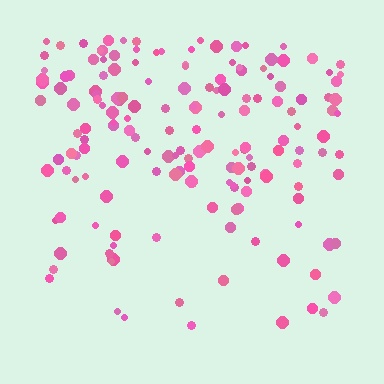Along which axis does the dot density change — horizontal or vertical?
Vertical.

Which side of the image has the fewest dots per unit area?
The bottom.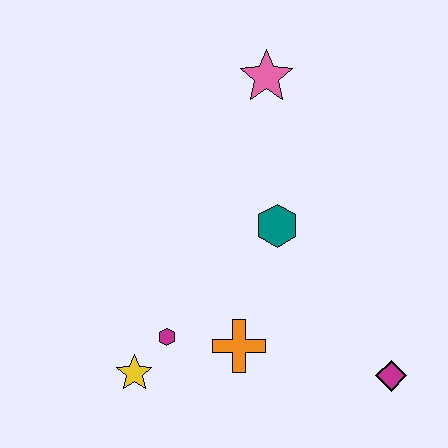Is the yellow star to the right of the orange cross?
No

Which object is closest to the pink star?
The teal hexagon is closest to the pink star.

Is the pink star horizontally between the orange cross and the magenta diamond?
Yes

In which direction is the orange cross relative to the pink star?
The orange cross is below the pink star.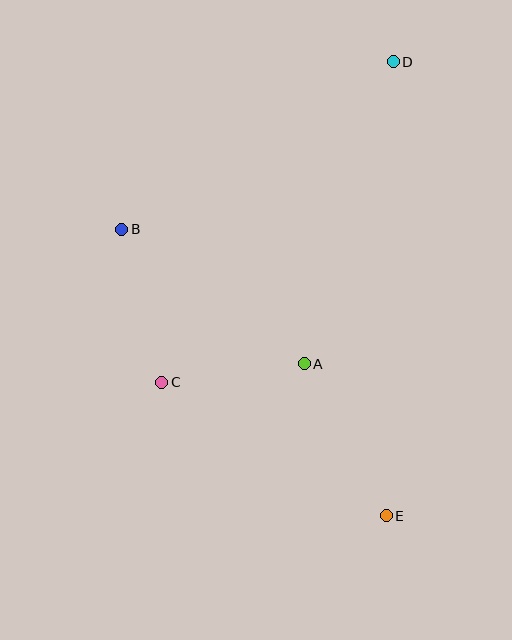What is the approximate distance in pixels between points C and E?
The distance between C and E is approximately 261 pixels.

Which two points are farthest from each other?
Points D and E are farthest from each other.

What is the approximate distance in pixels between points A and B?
The distance between A and B is approximately 227 pixels.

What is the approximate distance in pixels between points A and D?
The distance between A and D is approximately 315 pixels.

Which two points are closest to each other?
Points A and C are closest to each other.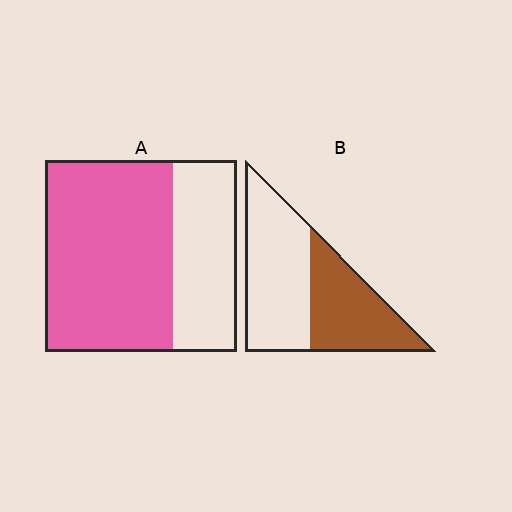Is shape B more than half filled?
No.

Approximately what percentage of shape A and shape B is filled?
A is approximately 65% and B is approximately 45%.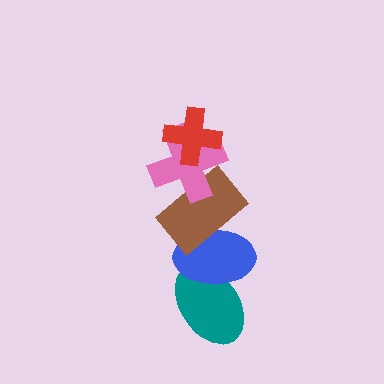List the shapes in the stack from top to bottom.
From top to bottom: the red cross, the pink cross, the brown rectangle, the blue ellipse, the teal ellipse.